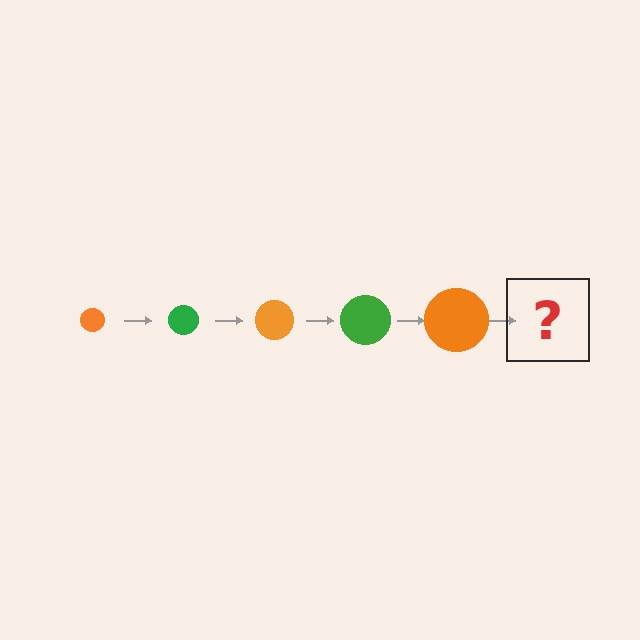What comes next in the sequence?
The next element should be a green circle, larger than the previous one.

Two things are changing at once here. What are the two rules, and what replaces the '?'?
The two rules are that the circle grows larger each step and the color cycles through orange and green. The '?' should be a green circle, larger than the previous one.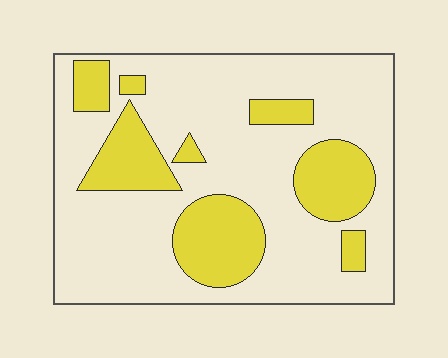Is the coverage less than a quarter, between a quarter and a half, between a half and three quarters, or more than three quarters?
Between a quarter and a half.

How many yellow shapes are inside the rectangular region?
8.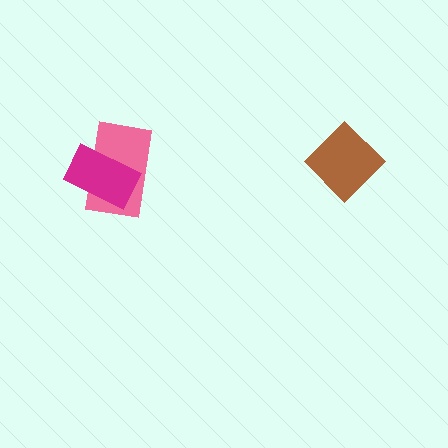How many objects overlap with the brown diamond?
0 objects overlap with the brown diamond.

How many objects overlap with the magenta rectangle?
1 object overlaps with the magenta rectangle.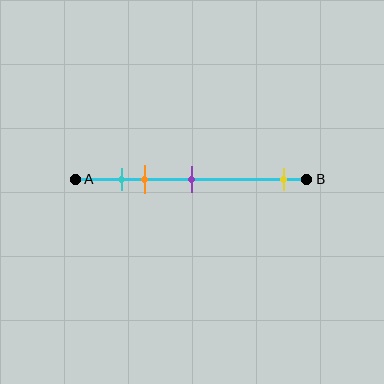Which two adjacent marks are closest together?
The cyan and orange marks are the closest adjacent pair.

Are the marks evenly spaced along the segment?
No, the marks are not evenly spaced.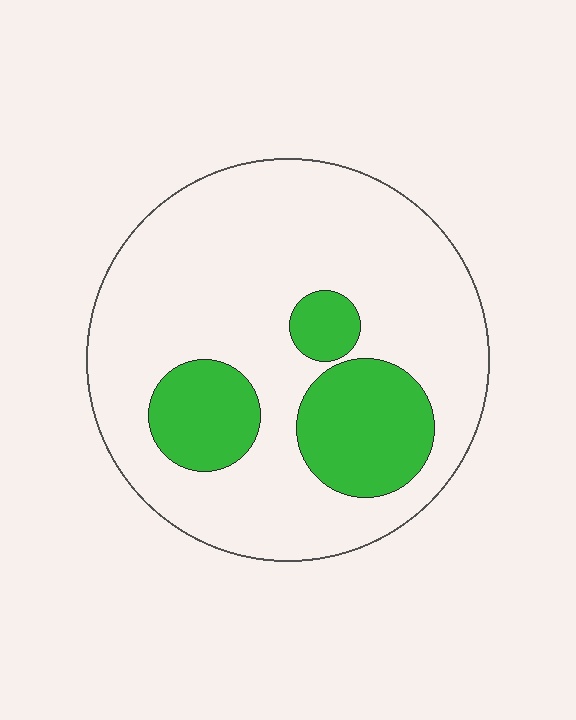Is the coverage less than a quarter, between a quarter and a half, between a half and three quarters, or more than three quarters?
Less than a quarter.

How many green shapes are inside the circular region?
3.